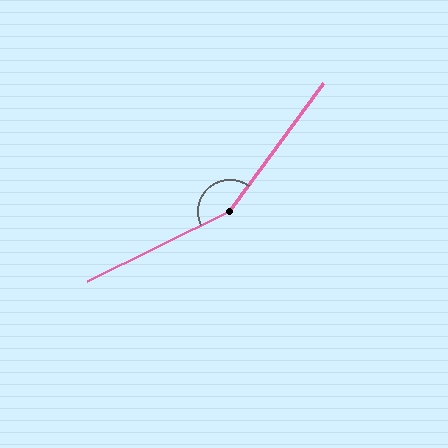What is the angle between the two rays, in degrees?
Approximately 152 degrees.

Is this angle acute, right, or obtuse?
It is obtuse.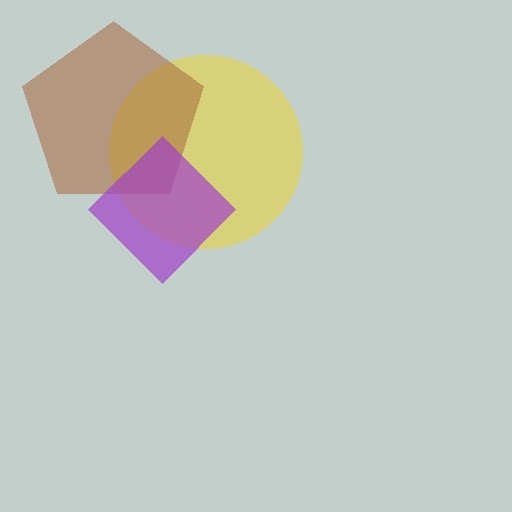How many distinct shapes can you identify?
There are 3 distinct shapes: a yellow circle, a brown pentagon, a purple diamond.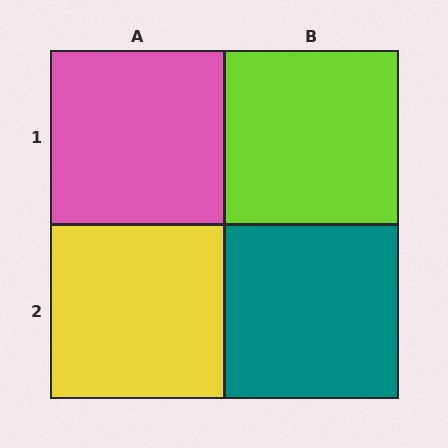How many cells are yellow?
1 cell is yellow.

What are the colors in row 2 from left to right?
Yellow, teal.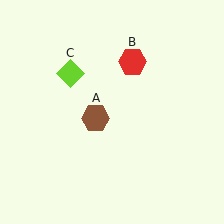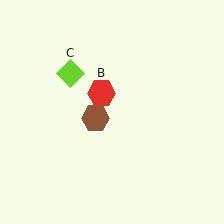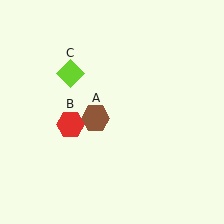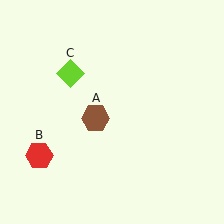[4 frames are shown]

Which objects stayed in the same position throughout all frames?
Brown hexagon (object A) and lime diamond (object C) remained stationary.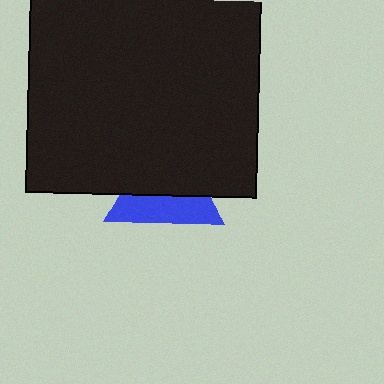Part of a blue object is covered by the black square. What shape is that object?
It is a triangle.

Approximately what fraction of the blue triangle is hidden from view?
Roughly 57% of the blue triangle is hidden behind the black square.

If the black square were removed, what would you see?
You would see the complete blue triangle.